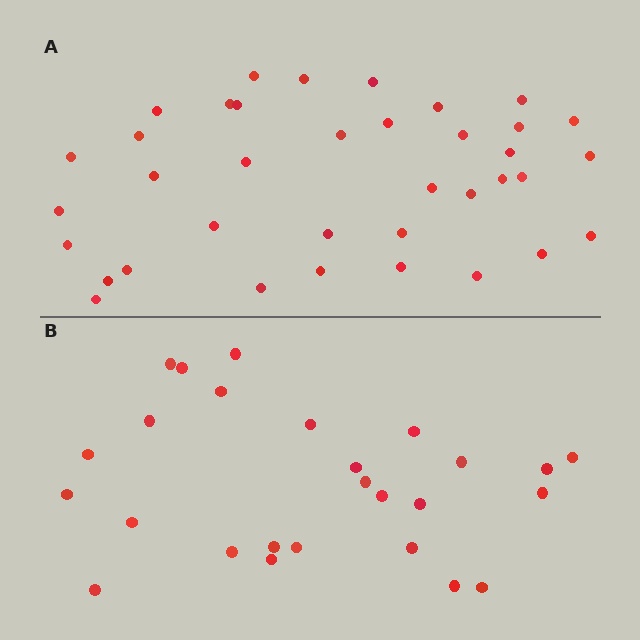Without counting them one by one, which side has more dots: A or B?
Region A (the top region) has more dots.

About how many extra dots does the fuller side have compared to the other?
Region A has roughly 12 or so more dots than region B.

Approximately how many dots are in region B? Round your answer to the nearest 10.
About 30 dots. (The exact count is 26, which rounds to 30.)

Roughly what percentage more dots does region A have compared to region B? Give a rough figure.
About 40% more.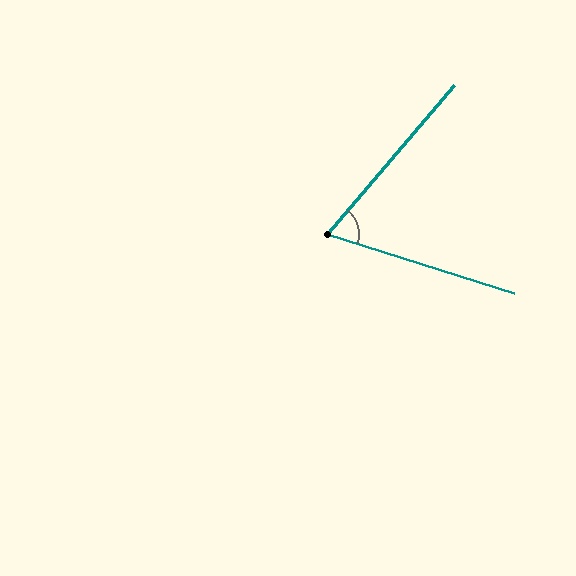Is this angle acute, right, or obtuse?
It is acute.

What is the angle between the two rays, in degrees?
Approximately 67 degrees.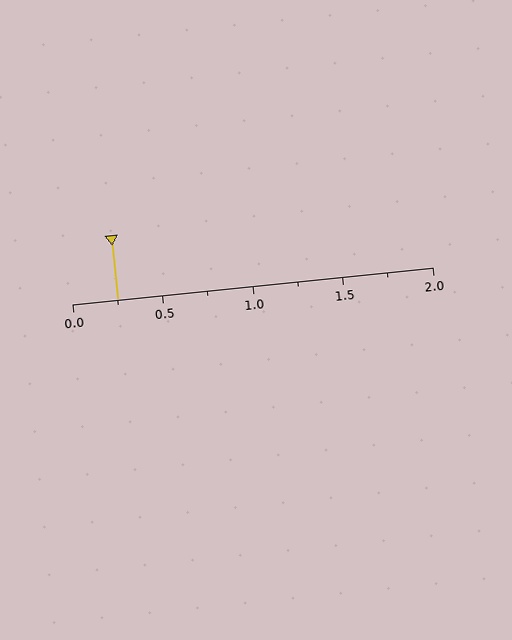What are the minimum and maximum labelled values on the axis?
The axis runs from 0.0 to 2.0.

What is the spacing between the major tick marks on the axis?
The major ticks are spaced 0.5 apart.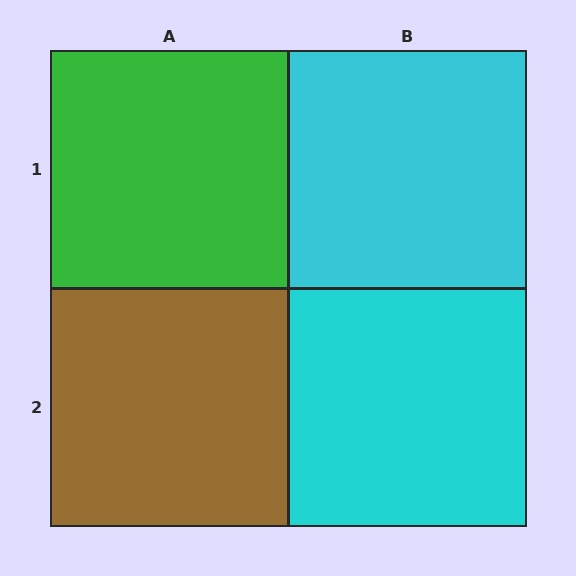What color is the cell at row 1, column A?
Green.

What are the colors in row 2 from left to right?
Brown, cyan.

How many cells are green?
1 cell is green.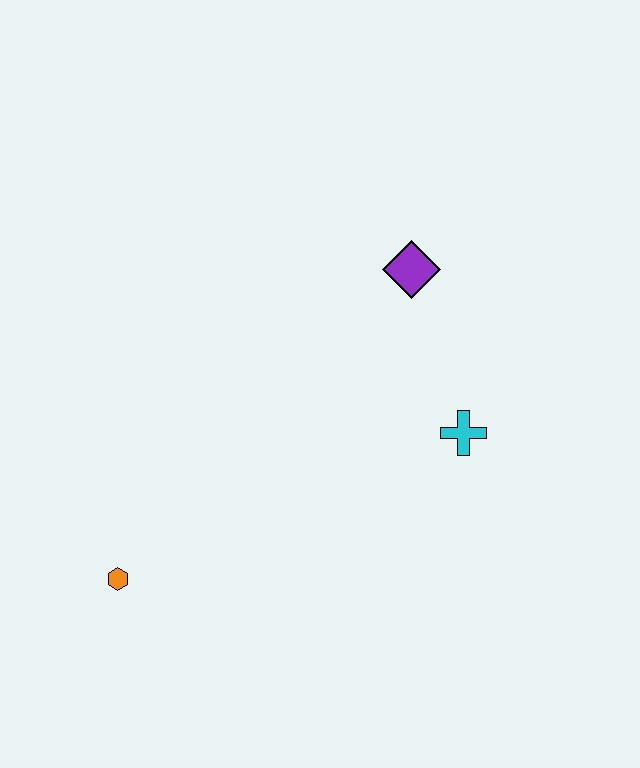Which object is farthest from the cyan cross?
The orange hexagon is farthest from the cyan cross.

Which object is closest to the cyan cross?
The purple diamond is closest to the cyan cross.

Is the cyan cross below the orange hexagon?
No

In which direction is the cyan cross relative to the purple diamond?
The cyan cross is below the purple diamond.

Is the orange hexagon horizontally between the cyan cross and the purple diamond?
No